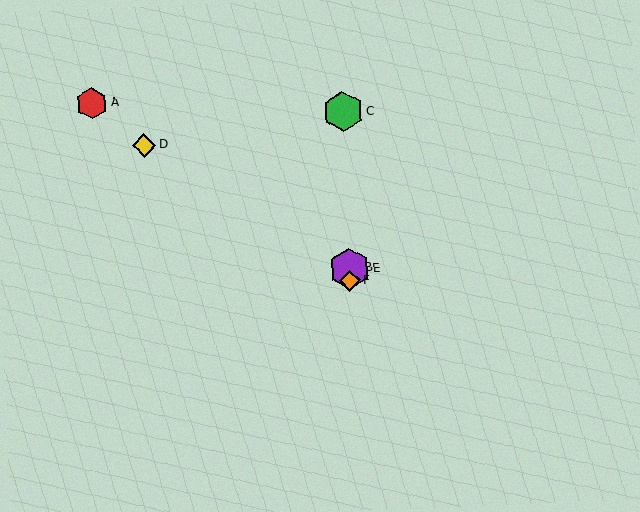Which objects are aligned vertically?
Objects B, C, E, F are aligned vertically.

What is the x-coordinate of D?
Object D is at x≈144.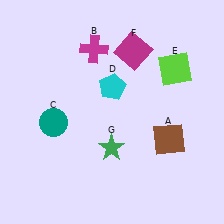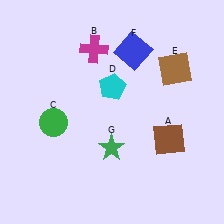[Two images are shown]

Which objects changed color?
C changed from teal to green. E changed from lime to brown. F changed from magenta to blue.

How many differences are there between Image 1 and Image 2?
There are 3 differences between the two images.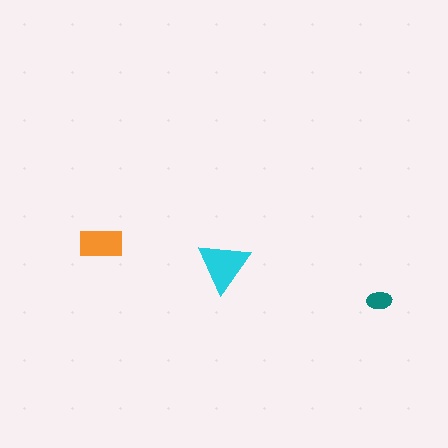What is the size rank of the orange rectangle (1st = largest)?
2nd.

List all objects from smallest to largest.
The teal ellipse, the orange rectangle, the cyan triangle.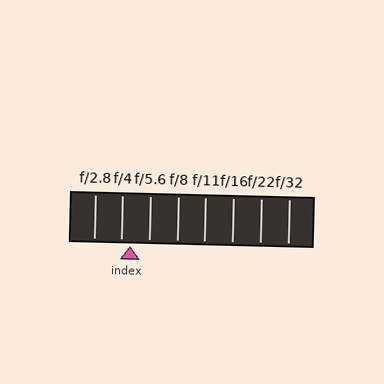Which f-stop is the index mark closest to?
The index mark is closest to f/4.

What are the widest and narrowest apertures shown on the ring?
The widest aperture shown is f/2.8 and the narrowest is f/32.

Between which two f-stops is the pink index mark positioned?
The index mark is between f/4 and f/5.6.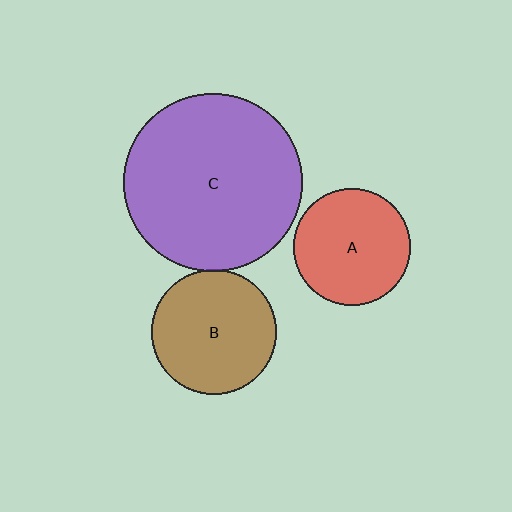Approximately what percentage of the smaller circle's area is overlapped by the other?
Approximately 5%.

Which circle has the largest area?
Circle C (purple).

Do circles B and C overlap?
Yes.